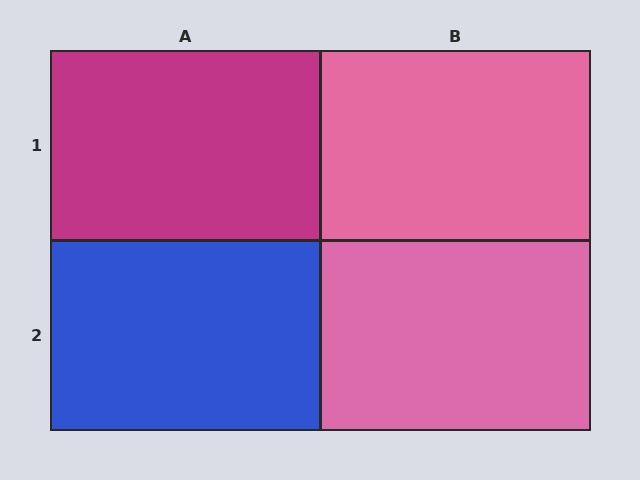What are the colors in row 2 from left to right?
Blue, pink.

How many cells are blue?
1 cell is blue.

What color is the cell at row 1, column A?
Magenta.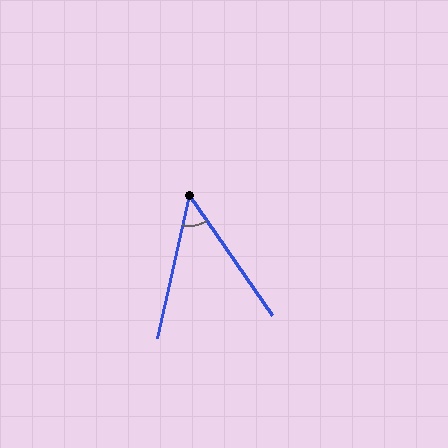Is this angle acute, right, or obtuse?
It is acute.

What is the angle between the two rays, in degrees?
Approximately 47 degrees.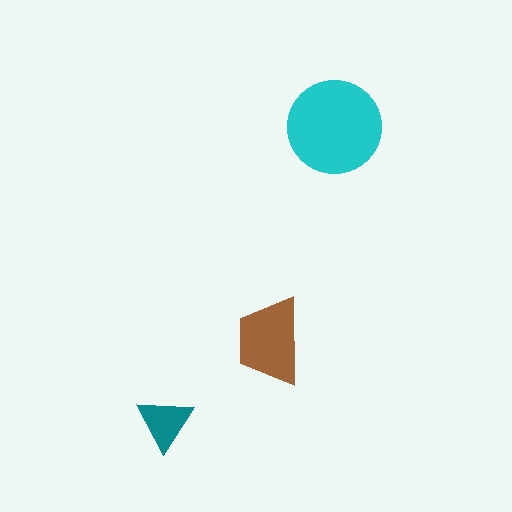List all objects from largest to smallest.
The cyan circle, the brown trapezoid, the teal triangle.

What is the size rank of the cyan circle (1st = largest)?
1st.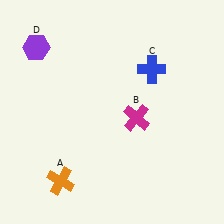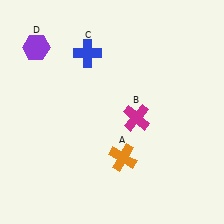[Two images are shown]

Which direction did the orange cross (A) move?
The orange cross (A) moved right.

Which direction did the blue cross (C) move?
The blue cross (C) moved left.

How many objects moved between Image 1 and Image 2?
2 objects moved between the two images.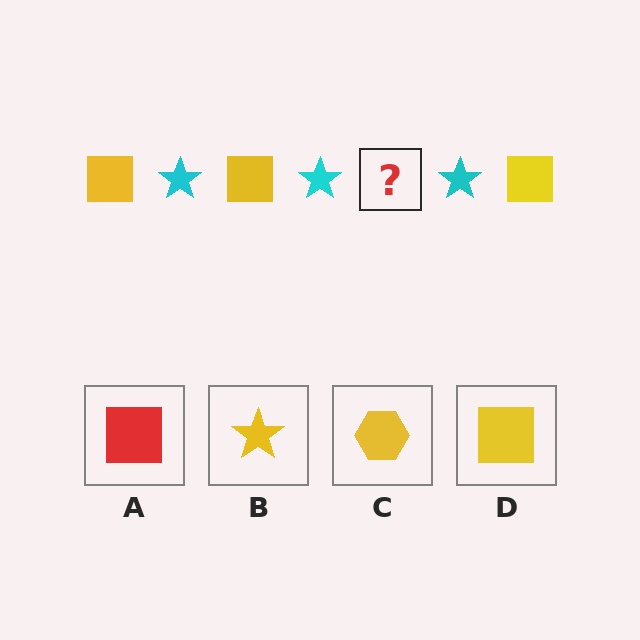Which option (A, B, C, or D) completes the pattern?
D.